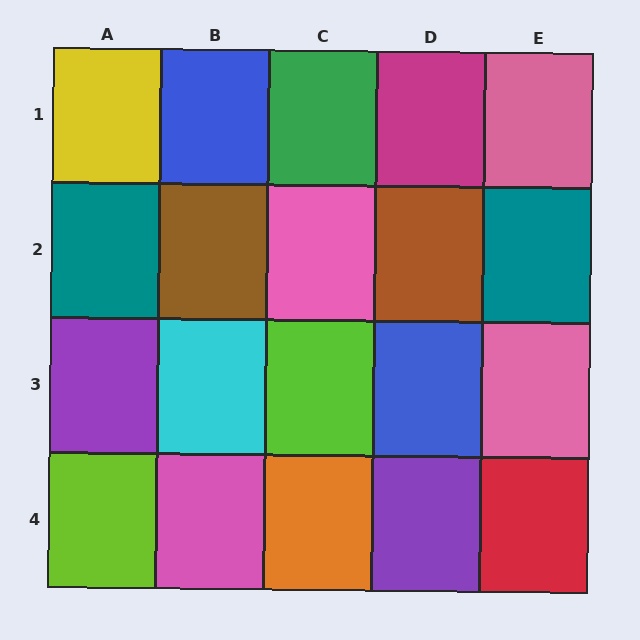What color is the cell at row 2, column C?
Pink.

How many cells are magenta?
1 cell is magenta.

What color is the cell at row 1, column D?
Magenta.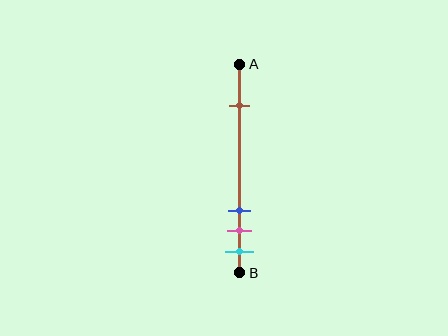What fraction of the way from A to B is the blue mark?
The blue mark is approximately 70% (0.7) of the way from A to B.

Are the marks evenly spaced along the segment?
No, the marks are not evenly spaced.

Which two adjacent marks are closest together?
The pink and cyan marks are the closest adjacent pair.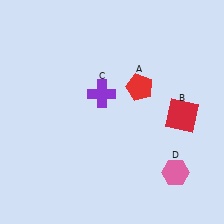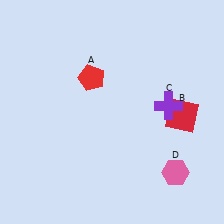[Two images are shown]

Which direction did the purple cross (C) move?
The purple cross (C) moved right.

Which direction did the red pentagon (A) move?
The red pentagon (A) moved left.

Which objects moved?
The objects that moved are: the red pentagon (A), the purple cross (C).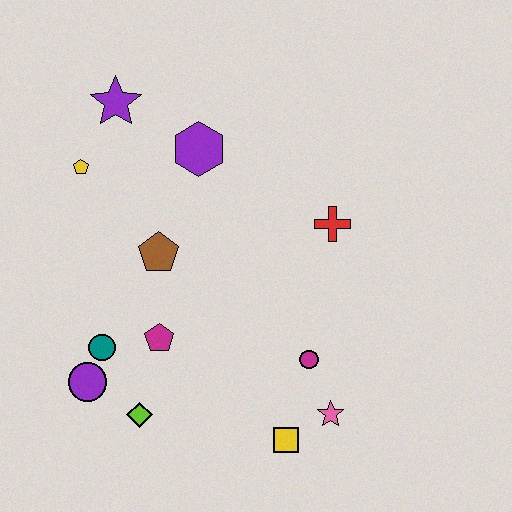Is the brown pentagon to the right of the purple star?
Yes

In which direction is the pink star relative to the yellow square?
The pink star is to the right of the yellow square.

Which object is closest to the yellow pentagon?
The purple star is closest to the yellow pentagon.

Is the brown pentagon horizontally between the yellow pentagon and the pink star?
Yes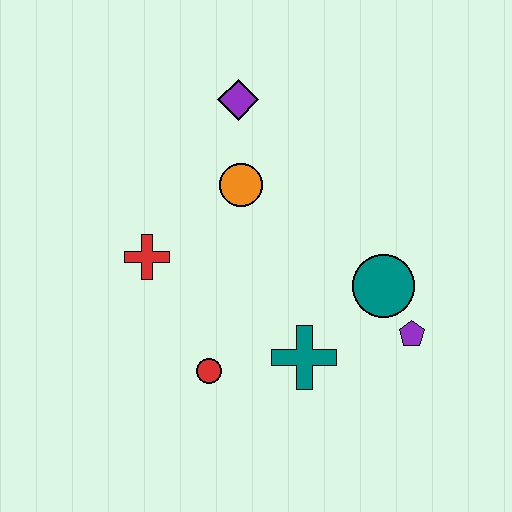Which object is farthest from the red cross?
The purple pentagon is farthest from the red cross.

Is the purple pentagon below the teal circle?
Yes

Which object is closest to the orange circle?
The purple diamond is closest to the orange circle.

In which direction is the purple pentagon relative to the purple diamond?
The purple pentagon is below the purple diamond.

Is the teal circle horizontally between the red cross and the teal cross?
No